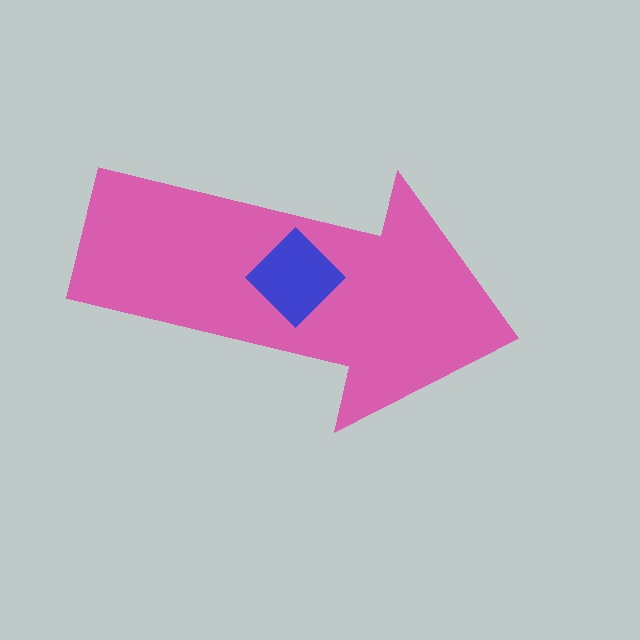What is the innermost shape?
The blue diamond.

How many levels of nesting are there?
2.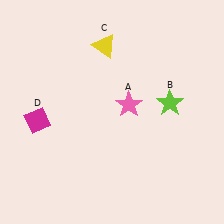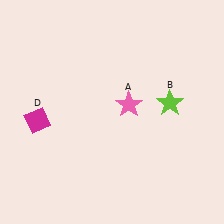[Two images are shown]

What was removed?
The yellow triangle (C) was removed in Image 2.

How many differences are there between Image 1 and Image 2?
There is 1 difference between the two images.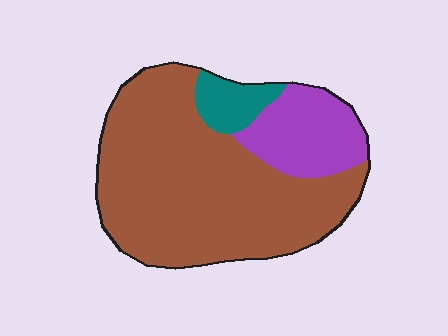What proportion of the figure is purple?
Purple takes up about one fifth (1/5) of the figure.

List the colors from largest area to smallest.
From largest to smallest: brown, purple, teal.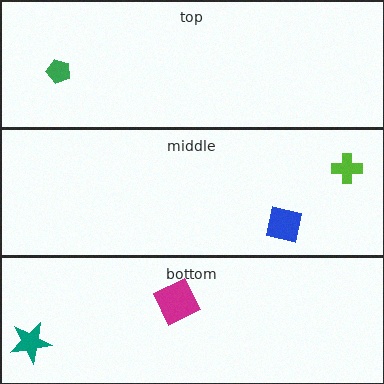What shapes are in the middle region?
The blue square, the lime cross.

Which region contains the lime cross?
The middle region.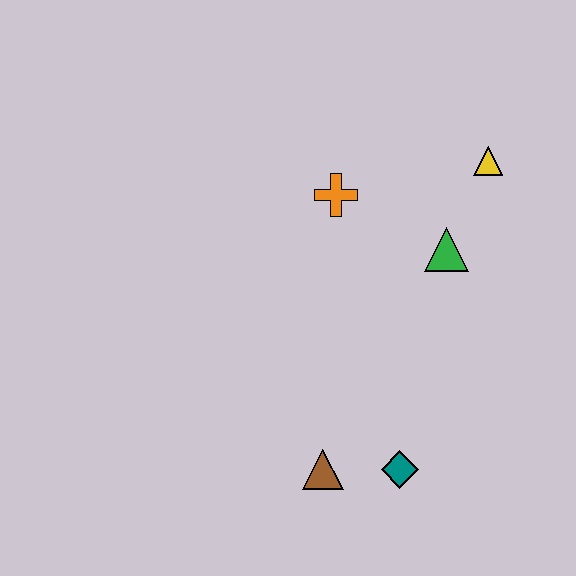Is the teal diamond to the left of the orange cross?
No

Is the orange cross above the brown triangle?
Yes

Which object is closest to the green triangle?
The yellow triangle is closest to the green triangle.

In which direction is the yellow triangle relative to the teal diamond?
The yellow triangle is above the teal diamond.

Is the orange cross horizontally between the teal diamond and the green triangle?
No